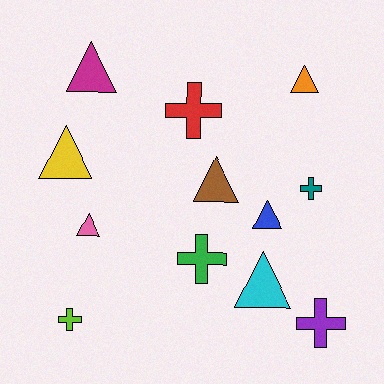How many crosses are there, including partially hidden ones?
There are 5 crosses.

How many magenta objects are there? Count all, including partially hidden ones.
There is 1 magenta object.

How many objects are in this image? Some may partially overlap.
There are 12 objects.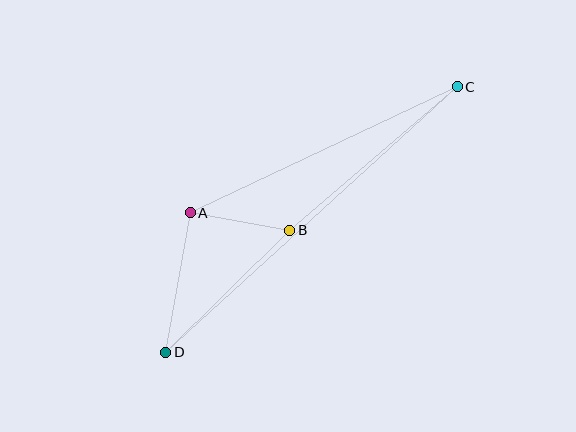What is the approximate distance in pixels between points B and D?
The distance between B and D is approximately 174 pixels.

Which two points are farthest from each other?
Points C and D are farthest from each other.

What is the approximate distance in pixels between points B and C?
The distance between B and C is approximately 221 pixels.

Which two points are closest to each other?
Points A and B are closest to each other.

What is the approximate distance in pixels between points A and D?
The distance between A and D is approximately 141 pixels.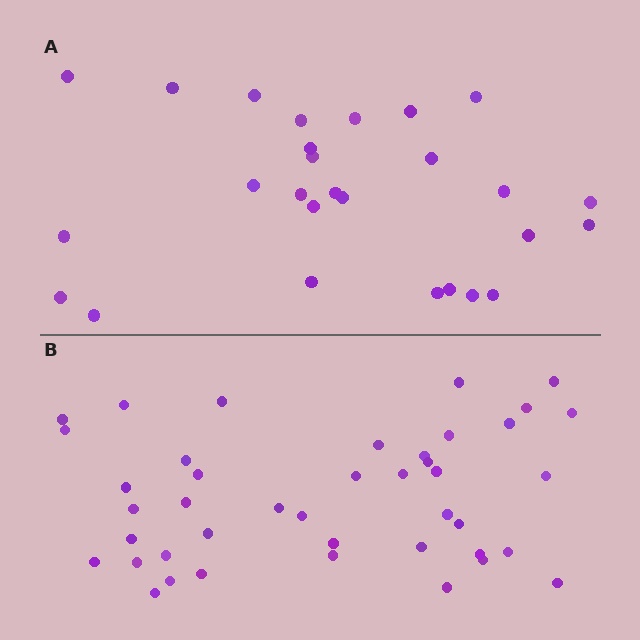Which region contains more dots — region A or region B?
Region B (the bottom region) has more dots.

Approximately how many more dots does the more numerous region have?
Region B has approximately 15 more dots than region A.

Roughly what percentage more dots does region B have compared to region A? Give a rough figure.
About 55% more.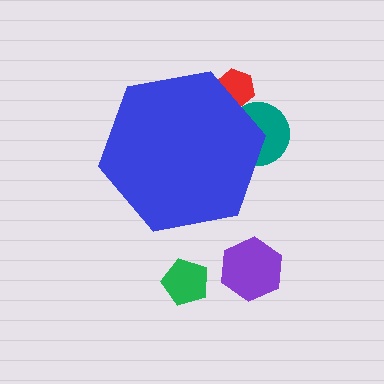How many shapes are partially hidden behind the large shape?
2 shapes are partially hidden.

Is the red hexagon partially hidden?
Yes, the red hexagon is partially hidden behind the blue hexagon.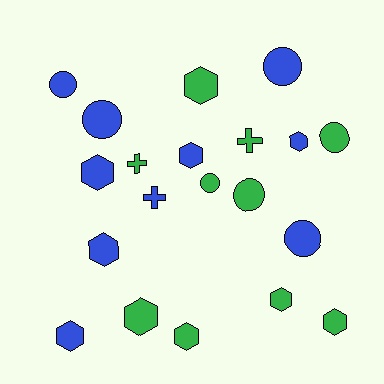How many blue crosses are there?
There is 1 blue cross.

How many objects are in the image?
There are 20 objects.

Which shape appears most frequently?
Hexagon, with 10 objects.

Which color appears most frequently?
Green, with 10 objects.